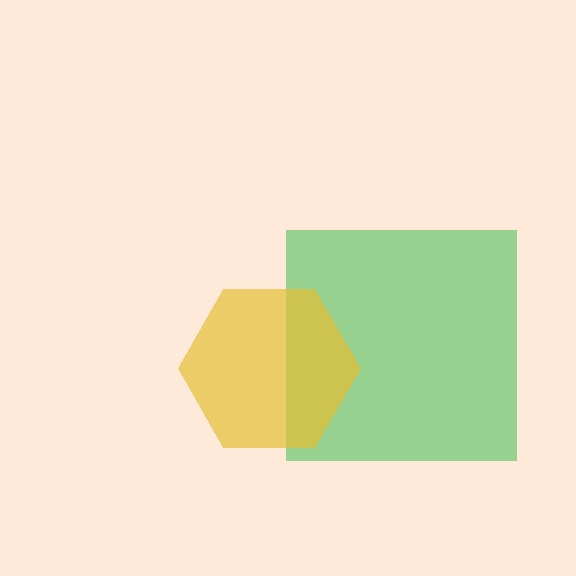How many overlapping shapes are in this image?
There are 2 overlapping shapes in the image.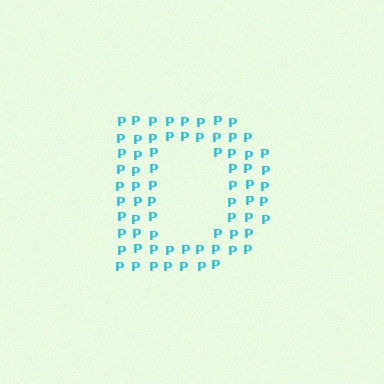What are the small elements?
The small elements are letter P's.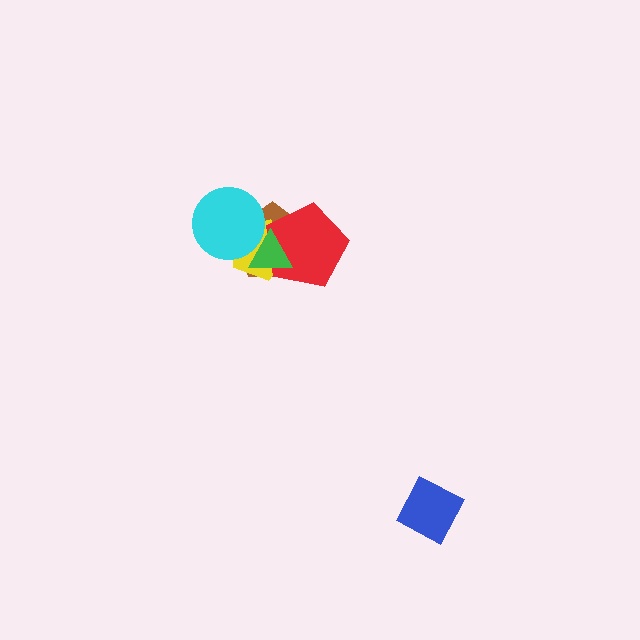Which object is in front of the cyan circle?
The green triangle is in front of the cyan circle.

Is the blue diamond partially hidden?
No, no other shape covers it.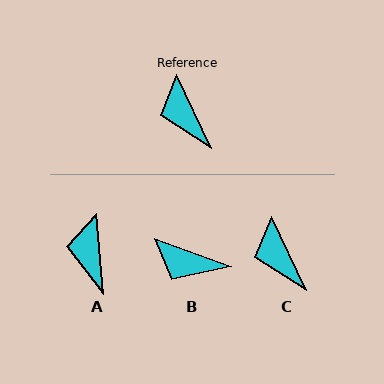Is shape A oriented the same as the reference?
No, it is off by about 20 degrees.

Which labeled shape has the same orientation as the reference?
C.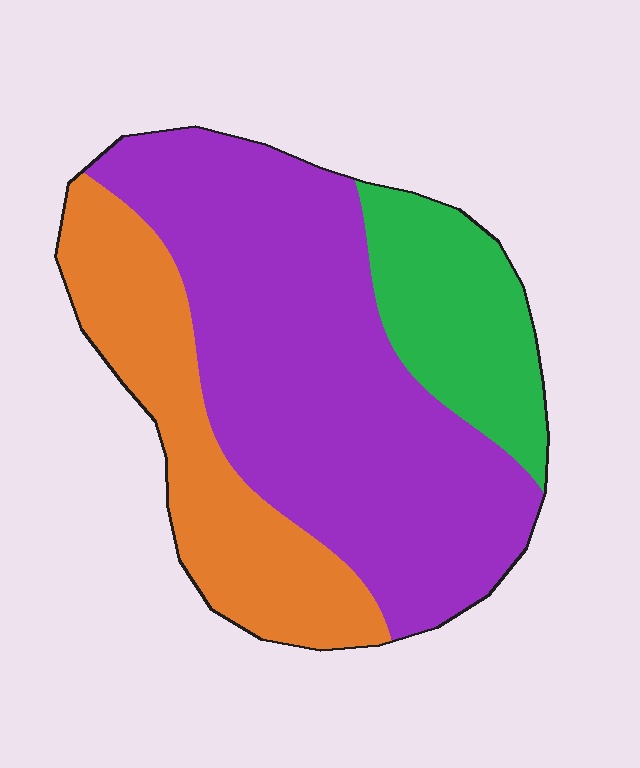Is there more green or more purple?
Purple.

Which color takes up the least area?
Green, at roughly 15%.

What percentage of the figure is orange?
Orange covers 26% of the figure.